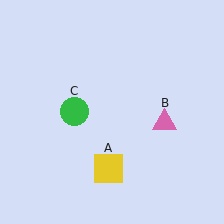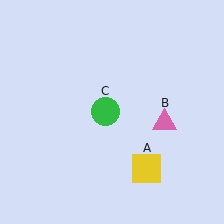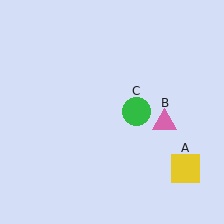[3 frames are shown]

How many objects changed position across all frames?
2 objects changed position: yellow square (object A), green circle (object C).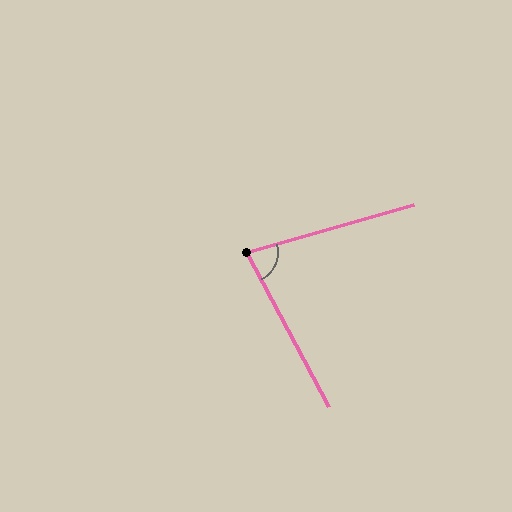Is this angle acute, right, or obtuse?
It is acute.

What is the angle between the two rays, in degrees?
Approximately 78 degrees.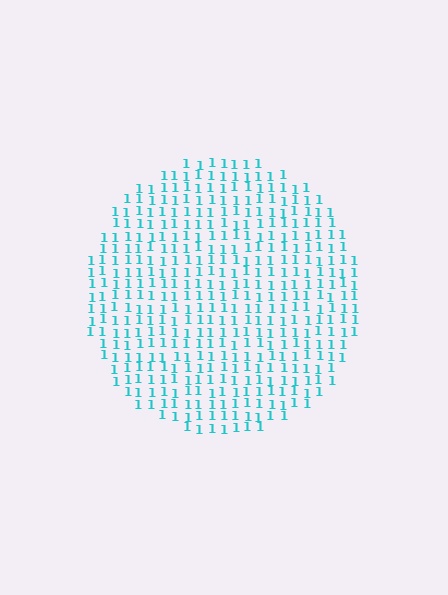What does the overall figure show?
The overall figure shows a circle.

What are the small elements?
The small elements are digit 1's.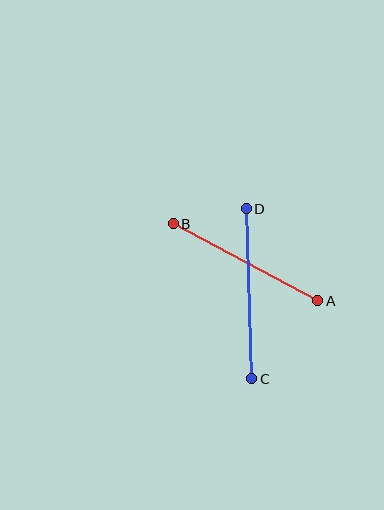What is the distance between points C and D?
The distance is approximately 170 pixels.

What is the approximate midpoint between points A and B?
The midpoint is at approximately (246, 262) pixels.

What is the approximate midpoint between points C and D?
The midpoint is at approximately (249, 294) pixels.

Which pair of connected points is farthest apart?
Points C and D are farthest apart.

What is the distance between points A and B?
The distance is approximately 164 pixels.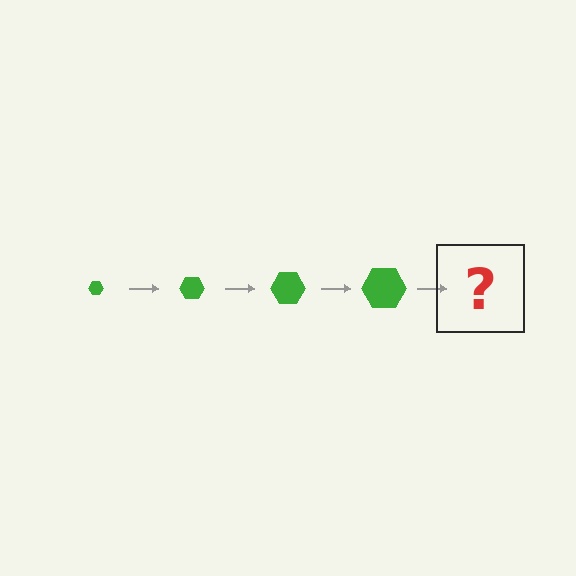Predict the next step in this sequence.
The next step is a green hexagon, larger than the previous one.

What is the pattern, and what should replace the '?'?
The pattern is that the hexagon gets progressively larger each step. The '?' should be a green hexagon, larger than the previous one.